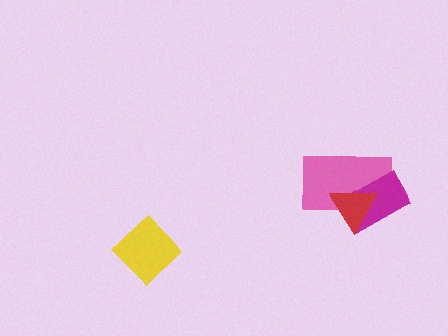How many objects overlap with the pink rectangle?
2 objects overlap with the pink rectangle.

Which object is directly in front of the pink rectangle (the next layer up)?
The magenta rectangle is directly in front of the pink rectangle.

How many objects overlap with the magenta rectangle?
2 objects overlap with the magenta rectangle.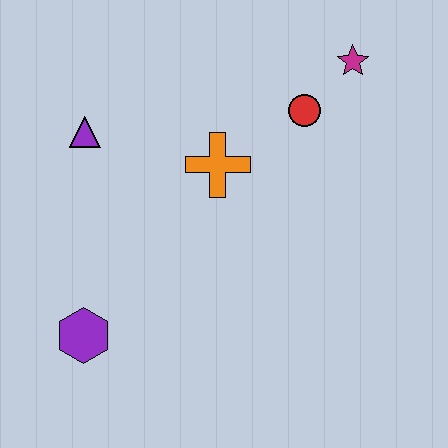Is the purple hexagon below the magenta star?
Yes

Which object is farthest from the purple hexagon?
The magenta star is farthest from the purple hexagon.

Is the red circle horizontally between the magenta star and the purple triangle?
Yes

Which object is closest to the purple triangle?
The orange cross is closest to the purple triangle.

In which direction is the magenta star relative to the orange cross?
The magenta star is to the right of the orange cross.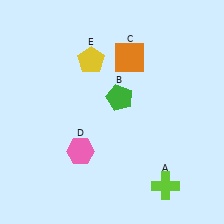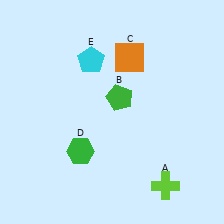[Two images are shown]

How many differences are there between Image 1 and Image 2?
There are 2 differences between the two images.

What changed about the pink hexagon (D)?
In Image 1, D is pink. In Image 2, it changed to green.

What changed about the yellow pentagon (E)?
In Image 1, E is yellow. In Image 2, it changed to cyan.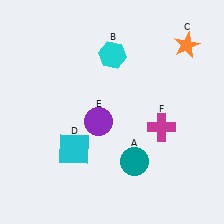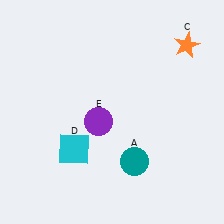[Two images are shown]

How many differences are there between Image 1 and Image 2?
There are 2 differences between the two images.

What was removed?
The cyan hexagon (B), the magenta cross (F) were removed in Image 2.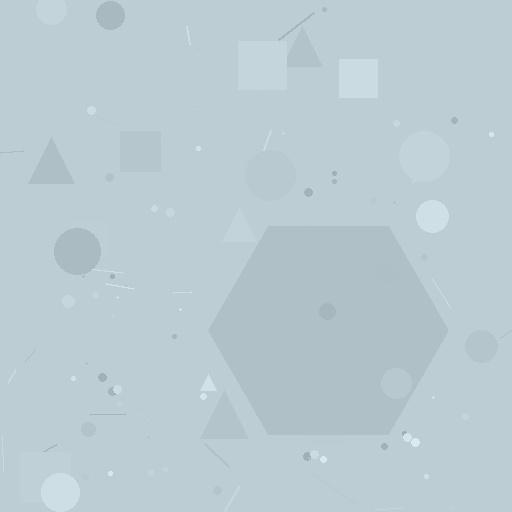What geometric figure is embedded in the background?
A hexagon is embedded in the background.